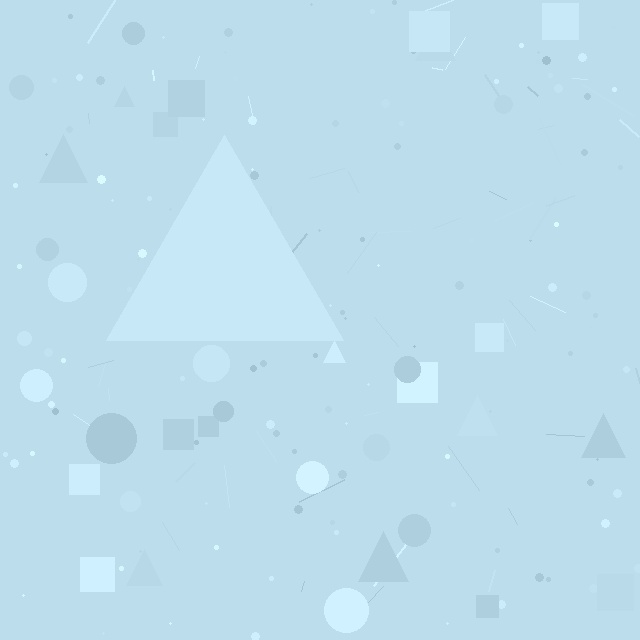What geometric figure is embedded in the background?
A triangle is embedded in the background.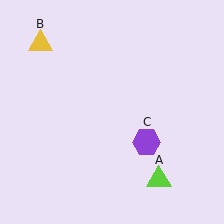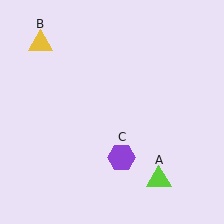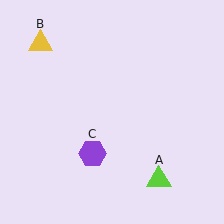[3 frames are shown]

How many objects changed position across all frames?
1 object changed position: purple hexagon (object C).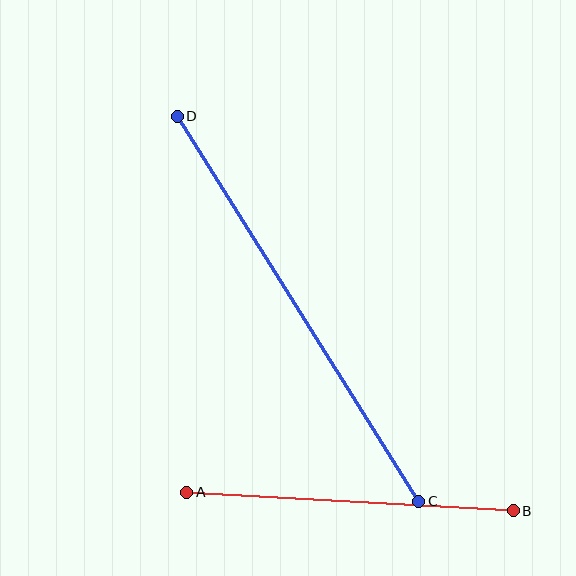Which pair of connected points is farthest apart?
Points C and D are farthest apart.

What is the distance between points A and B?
The distance is approximately 327 pixels.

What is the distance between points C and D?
The distance is approximately 454 pixels.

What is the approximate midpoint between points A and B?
The midpoint is at approximately (350, 501) pixels.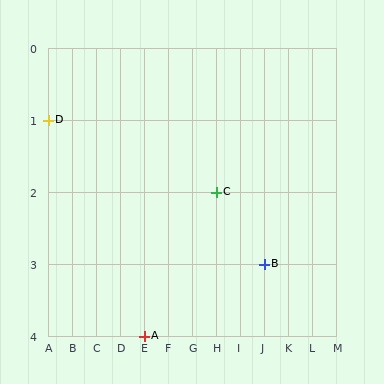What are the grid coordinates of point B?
Point B is at grid coordinates (J, 3).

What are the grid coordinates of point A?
Point A is at grid coordinates (E, 4).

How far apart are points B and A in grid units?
Points B and A are 5 columns and 1 row apart (about 5.1 grid units diagonally).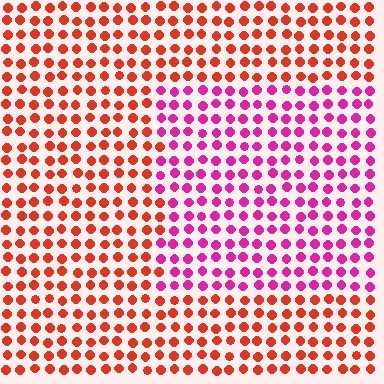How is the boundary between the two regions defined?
The boundary is defined purely by a slight shift in hue (about 48 degrees). Spacing, size, and orientation are identical on both sides.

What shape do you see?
I see a rectangle.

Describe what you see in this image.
The image is filled with small red elements in a uniform arrangement. A rectangle-shaped region is visible where the elements are tinted to a slightly different hue, forming a subtle color boundary.